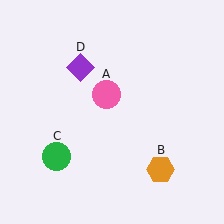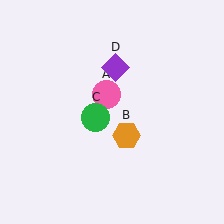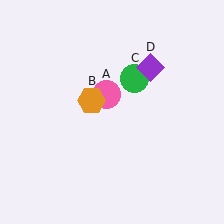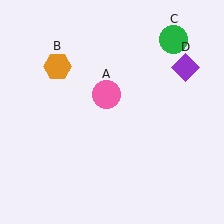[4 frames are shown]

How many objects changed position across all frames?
3 objects changed position: orange hexagon (object B), green circle (object C), purple diamond (object D).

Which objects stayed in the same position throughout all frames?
Pink circle (object A) remained stationary.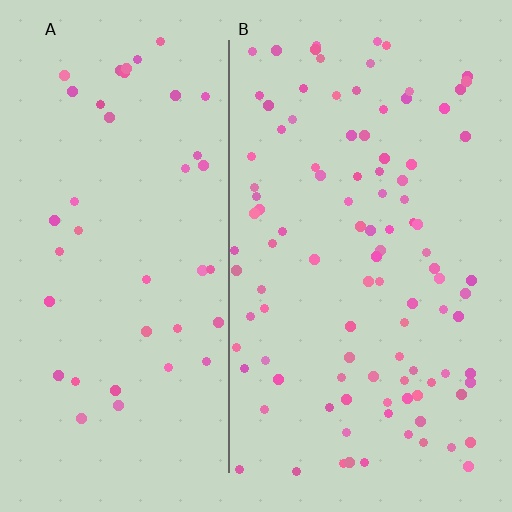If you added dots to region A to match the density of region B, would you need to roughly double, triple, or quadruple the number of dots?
Approximately double.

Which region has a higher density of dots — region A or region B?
B (the right).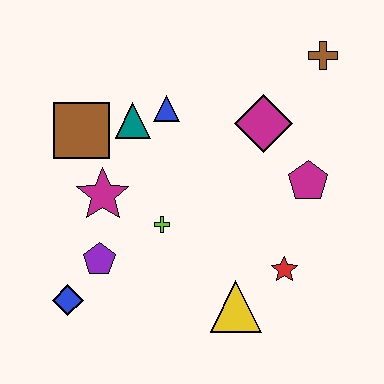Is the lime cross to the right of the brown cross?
No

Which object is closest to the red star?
The yellow triangle is closest to the red star.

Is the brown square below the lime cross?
No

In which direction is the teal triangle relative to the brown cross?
The teal triangle is to the left of the brown cross.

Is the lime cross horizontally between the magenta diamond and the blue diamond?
Yes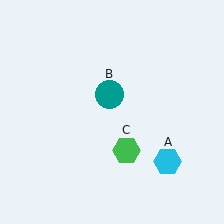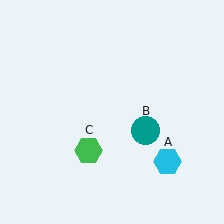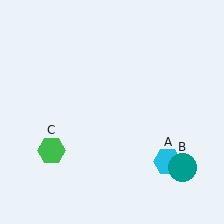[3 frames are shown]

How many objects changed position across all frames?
2 objects changed position: teal circle (object B), green hexagon (object C).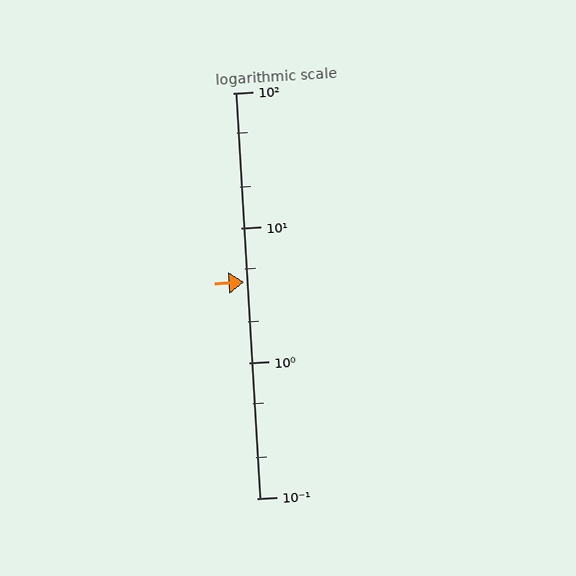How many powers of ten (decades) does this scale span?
The scale spans 3 decades, from 0.1 to 100.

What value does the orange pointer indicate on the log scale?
The pointer indicates approximately 4.